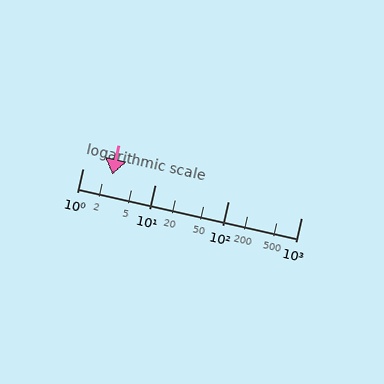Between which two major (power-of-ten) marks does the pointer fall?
The pointer is between 1 and 10.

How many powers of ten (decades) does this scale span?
The scale spans 3 decades, from 1 to 1000.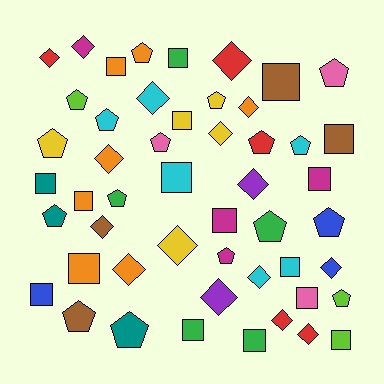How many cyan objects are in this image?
There are 6 cyan objects.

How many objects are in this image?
There are 50 objects.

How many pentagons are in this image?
There are 17 pentagons.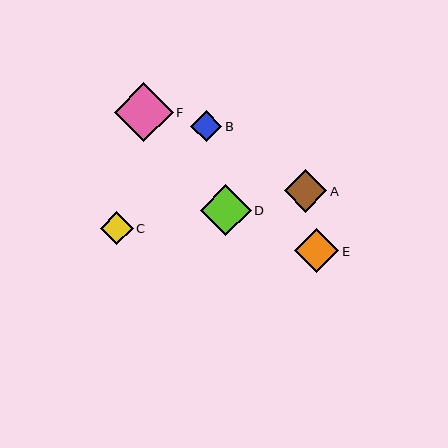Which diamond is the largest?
Diamond F is the largest with a size of approximately 59 pixels.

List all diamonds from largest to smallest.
From largest to smallest: F, D, E, A, C, B.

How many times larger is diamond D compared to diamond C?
Diamond D is approximately 1.6 times the size of diamond C.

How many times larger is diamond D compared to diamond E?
Diamond D is approximately 1.2 times the size of diamond E.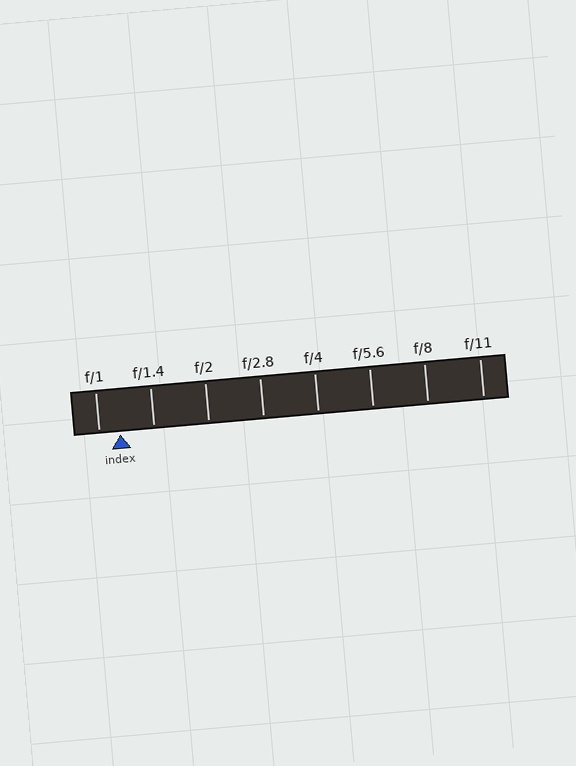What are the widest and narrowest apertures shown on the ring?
The widest aperture shown is f/1 and the narrowest is f/11.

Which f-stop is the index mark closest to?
The index mark is closest to f/1.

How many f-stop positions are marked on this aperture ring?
There are 8 f-stop positions marked.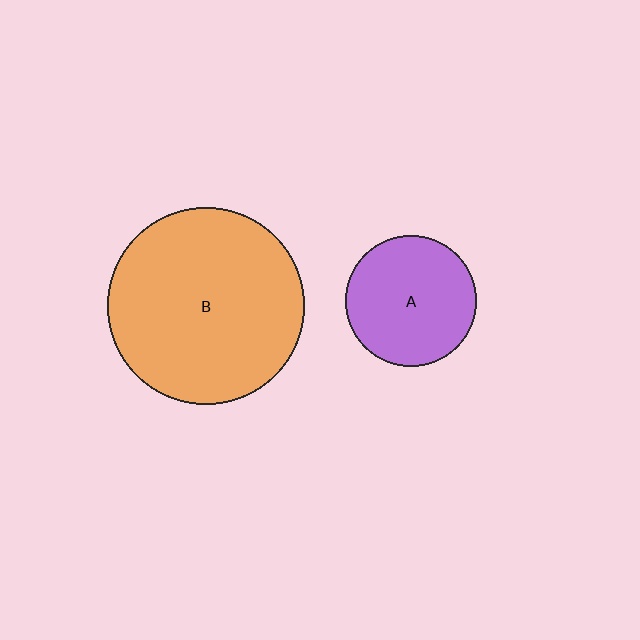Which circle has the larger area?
Circle B (orange).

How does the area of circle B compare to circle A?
Approximately 2.3 times.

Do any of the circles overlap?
No, none of the circles overlap.